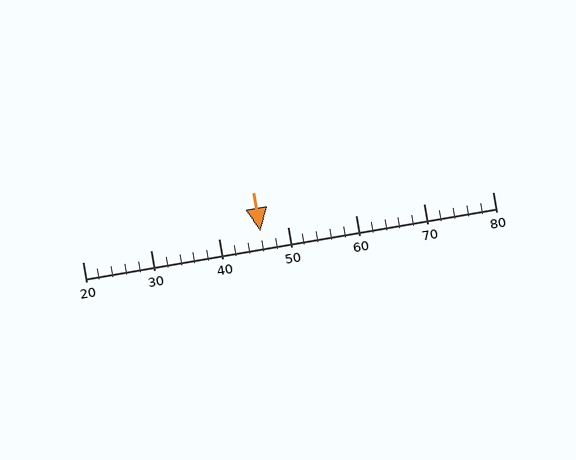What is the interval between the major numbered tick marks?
The major tick marks are spaced 10 units apart.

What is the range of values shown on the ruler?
The ruler shows values from 20 to 80.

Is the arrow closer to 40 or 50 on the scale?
The arrow is closer to 50.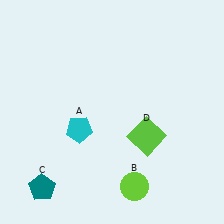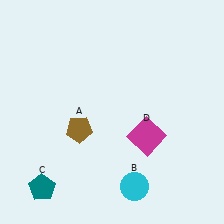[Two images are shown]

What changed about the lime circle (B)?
In Image 1, B is lime. In Image 2, it changed to cyan.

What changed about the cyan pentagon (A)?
In Image 1, A is cyan. In Image 2, it changed to brown.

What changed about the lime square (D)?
In Image 1, D is lime. In Image 2, it changed to magenta.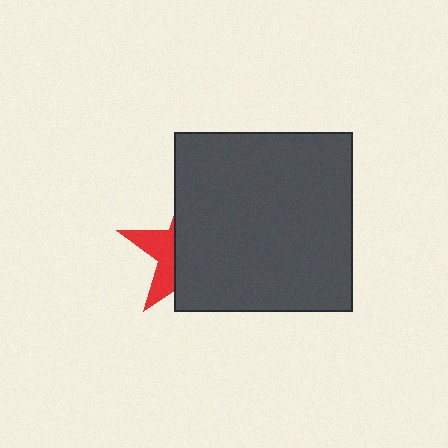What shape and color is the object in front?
The object in front is a dark gray square.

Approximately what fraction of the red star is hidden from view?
Roughly 68% of the red star is hidden behind the dark gray square.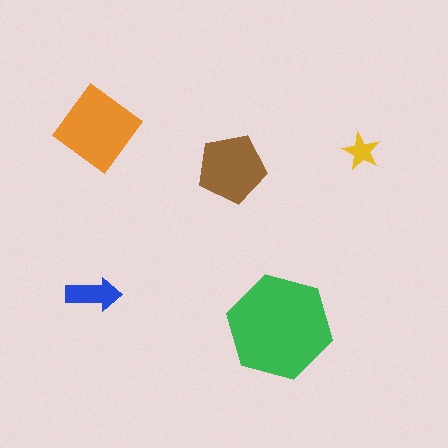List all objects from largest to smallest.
The green hexagon, the orange diamond, the brown pentagon, the blue arrow, the yellow star.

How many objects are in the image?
There are 5 objects in the image.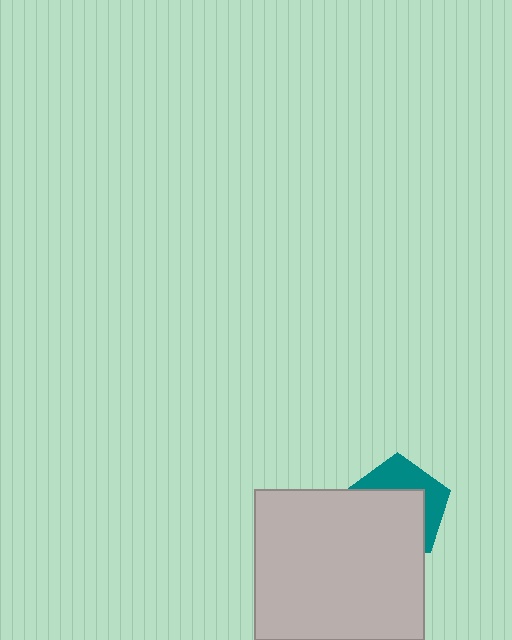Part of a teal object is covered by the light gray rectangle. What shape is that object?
It is a pentagon.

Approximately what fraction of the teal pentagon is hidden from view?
Roughly 61% of the teal pentagon is hidden behind the light gray rectangle.